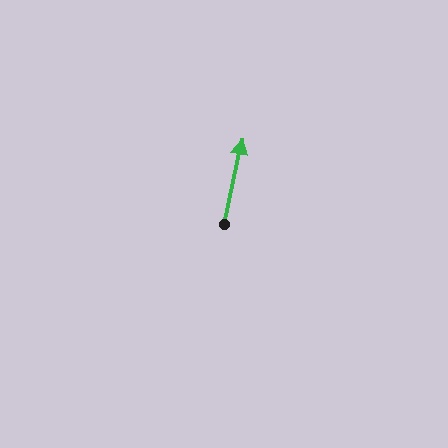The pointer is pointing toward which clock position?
Roughly 12 o'clock.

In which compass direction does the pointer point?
North.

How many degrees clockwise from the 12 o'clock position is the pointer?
Approximately 12 degrees.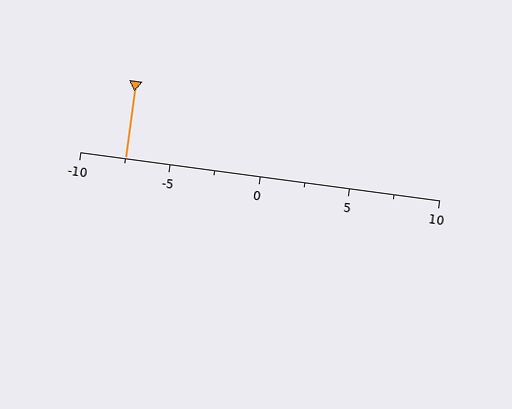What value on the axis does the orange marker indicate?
The marker indicates approximately -7.5.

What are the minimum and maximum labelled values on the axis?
The axis runs from -10 to 10.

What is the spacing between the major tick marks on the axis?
The major ticks are spaced 5 apart.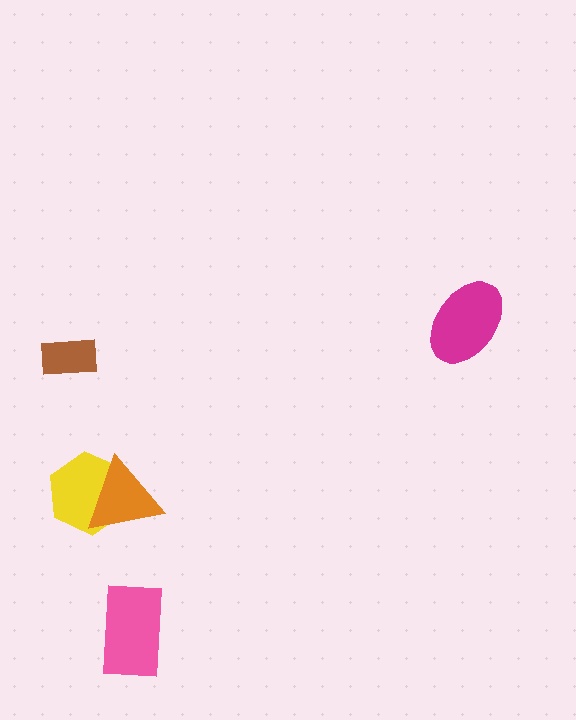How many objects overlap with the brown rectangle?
0 objects overlap with the brown rectangle.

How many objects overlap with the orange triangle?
1 object overlaps with the orange triangle.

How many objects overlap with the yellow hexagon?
1 object overlaps with the yellow hexagon.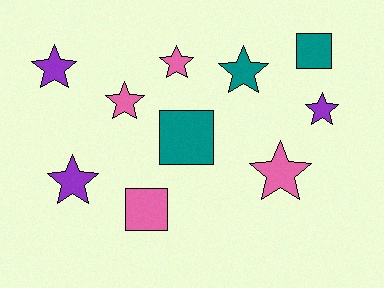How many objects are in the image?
There are 10 objects.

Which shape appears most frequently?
Star, with 7 objects.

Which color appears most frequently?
Pink, with 4 objects.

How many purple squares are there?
There are no purple squares.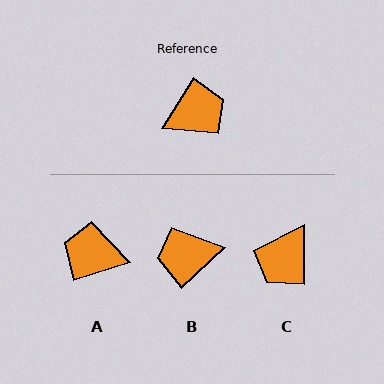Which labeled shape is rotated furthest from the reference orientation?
B, about 165 degrees away.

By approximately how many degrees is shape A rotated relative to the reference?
Approximately 139 degrees counter-clockwise.